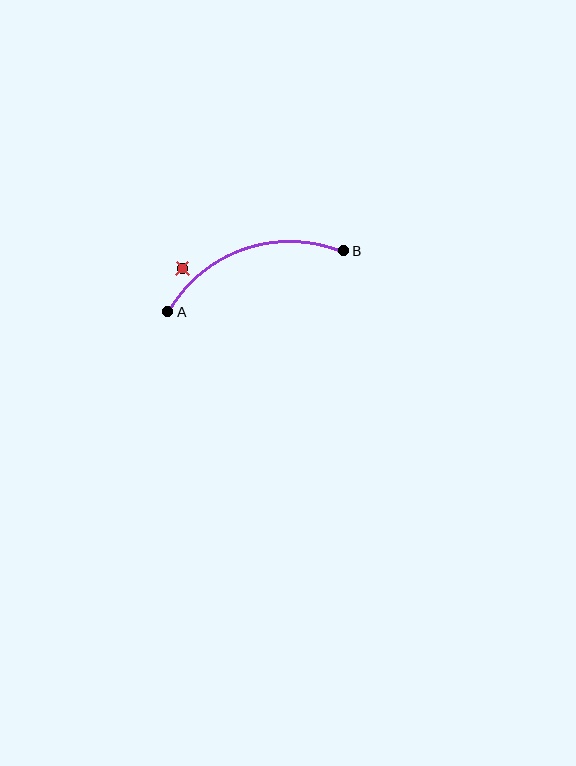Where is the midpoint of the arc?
The arc midpoint is the point on the curve farthest from the straight line joining A and B. It sits above that line.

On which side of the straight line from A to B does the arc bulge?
The arc bulges above the straight line connecting A and B.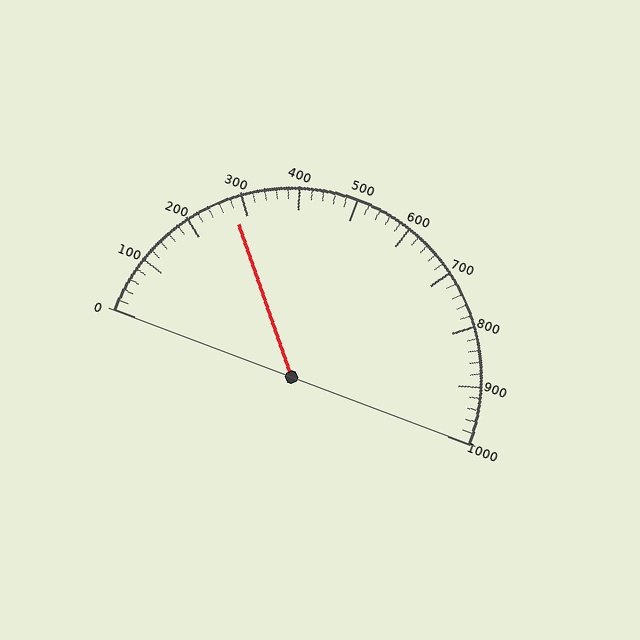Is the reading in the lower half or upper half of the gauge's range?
The reading is in the lower half of the range (0 to 1000).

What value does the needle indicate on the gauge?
The needle indicates approximately 280.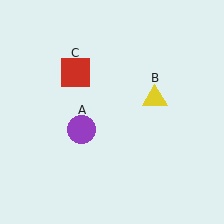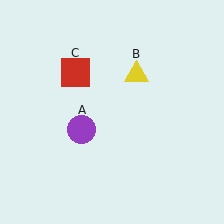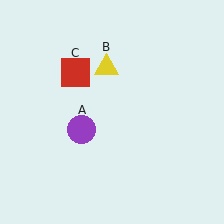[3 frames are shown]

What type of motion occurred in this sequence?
The yellow triangle (object B) rotated counterclockwise around the center of the scene.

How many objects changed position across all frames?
1 object changed position: yellow triangle (object B).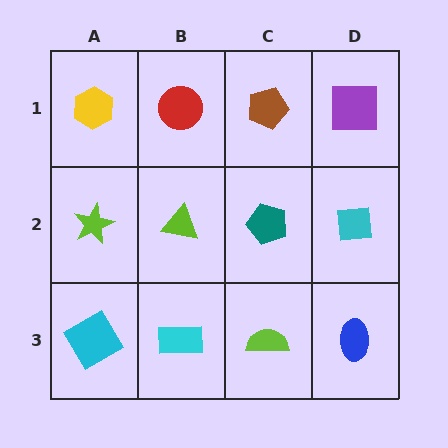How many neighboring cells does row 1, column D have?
2.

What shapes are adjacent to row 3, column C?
A teal pentagon (row 2, column C), a cyan rectangle (row 3, column B), a blue ellipse (row 3, column D).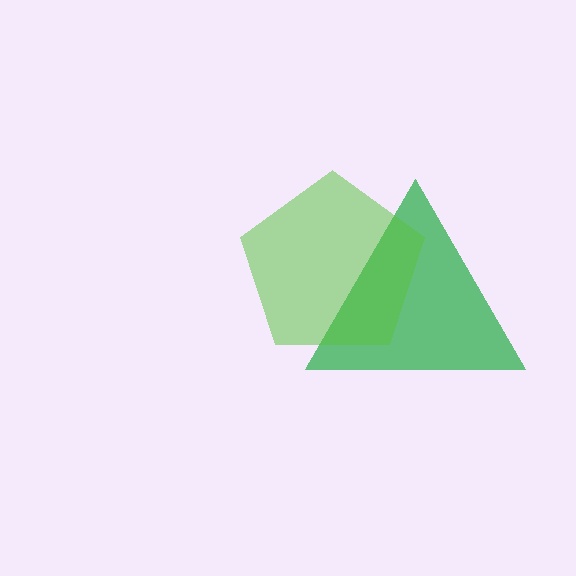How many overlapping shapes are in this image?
There are 2 overlapping shapes in the image.